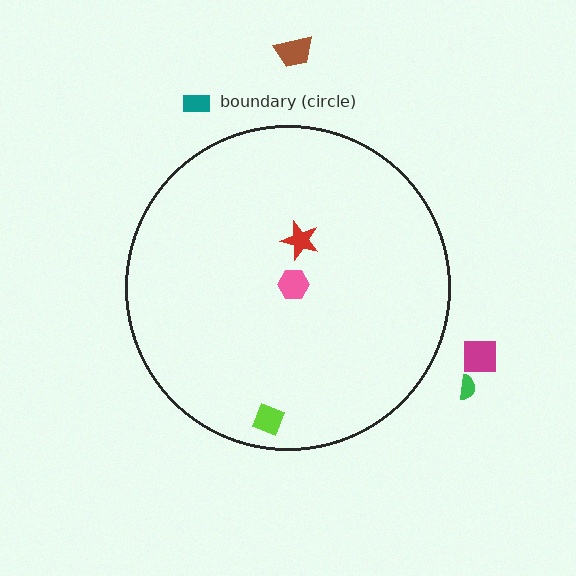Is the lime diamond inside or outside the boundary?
Inside.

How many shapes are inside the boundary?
3 inside, 4 outside.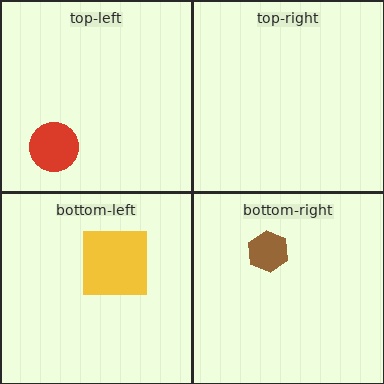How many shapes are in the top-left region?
1.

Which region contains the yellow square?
The bottom-left region.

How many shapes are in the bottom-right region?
1.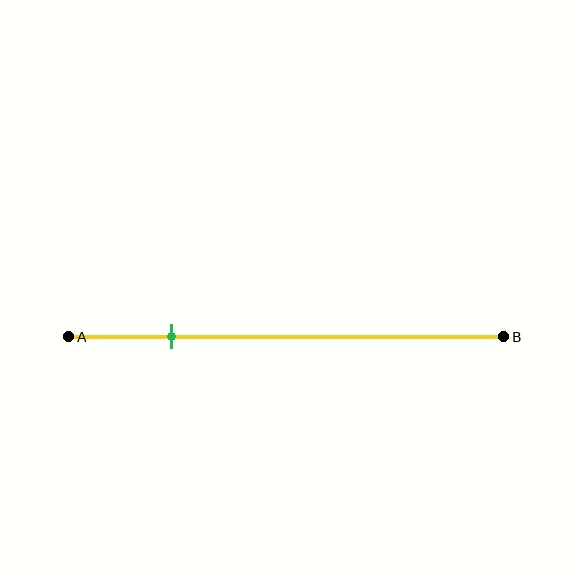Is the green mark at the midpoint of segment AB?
No, the mark is at about 25% from A, not at the 50% midpoint.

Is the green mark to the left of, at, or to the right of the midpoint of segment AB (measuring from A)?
The green mark is to the left of the midpoint of segment AB.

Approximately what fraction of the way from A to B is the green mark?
The green mark is approximately 25% of the way from A to B.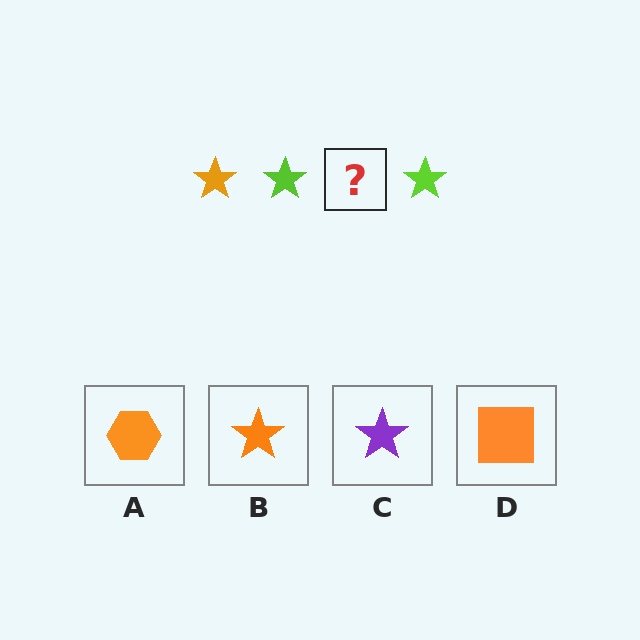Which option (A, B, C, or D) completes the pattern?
B.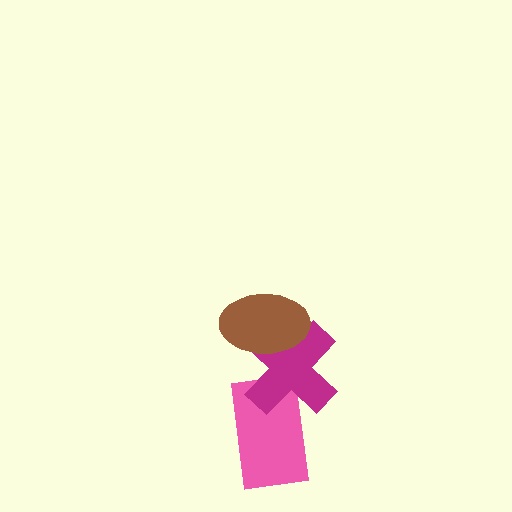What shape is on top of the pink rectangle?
The magenta cross is on top of the pink rectangle.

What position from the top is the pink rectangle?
The pink rectangle is 3rd from the top.